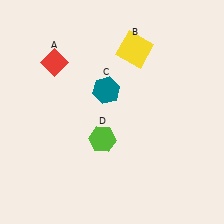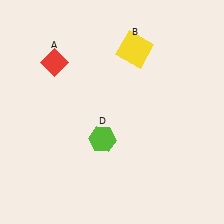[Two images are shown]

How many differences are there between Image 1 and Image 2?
There is 1 difference between the two images.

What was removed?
The teal hexagon (C) was removed in Image 2.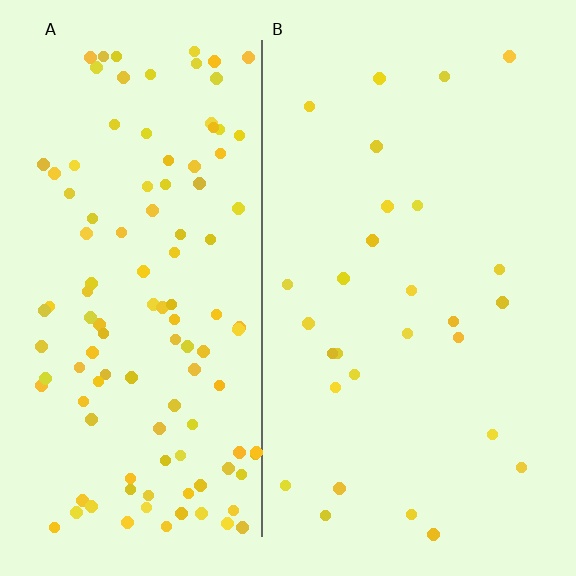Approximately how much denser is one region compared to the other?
Approximately 4.1× — region A over region B.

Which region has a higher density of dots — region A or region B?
A (the left).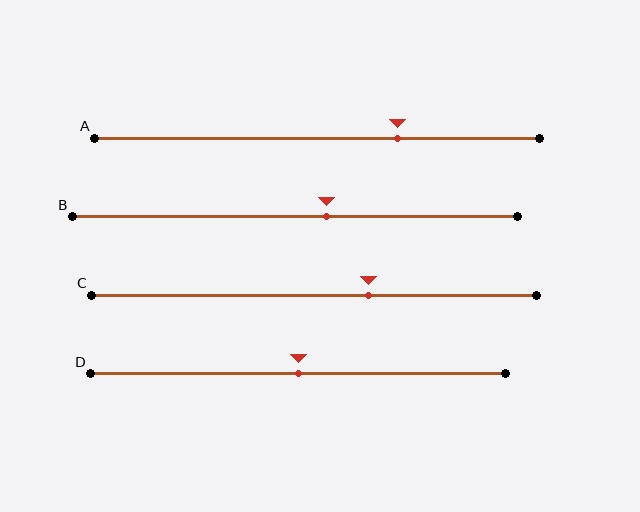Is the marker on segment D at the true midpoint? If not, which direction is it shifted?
Yes, the marker on segment D is at the true midpoint.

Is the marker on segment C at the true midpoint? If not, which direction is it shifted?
No, the marker on segment C is shifted to the right by about 12% of the segment length.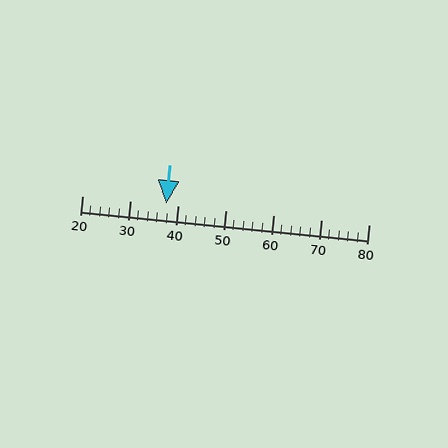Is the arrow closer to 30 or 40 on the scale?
The arrow is closer to 40.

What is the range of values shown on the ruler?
The ruler shows values from 20 to 80.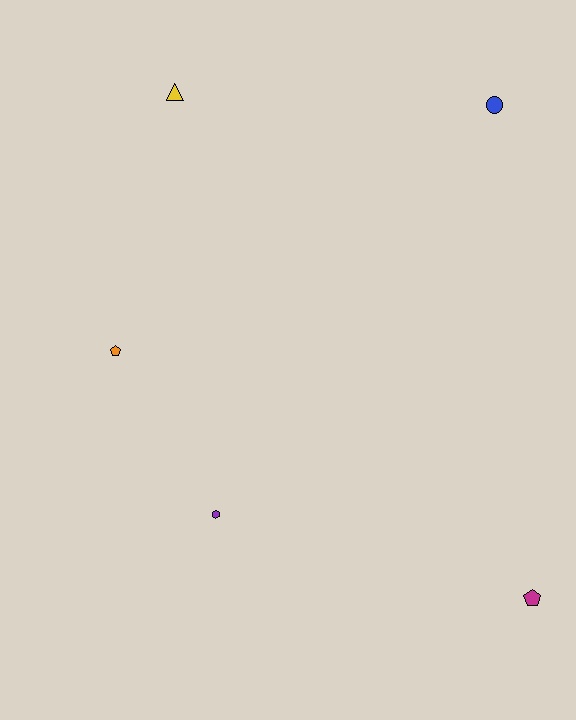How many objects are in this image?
There are 5 objects.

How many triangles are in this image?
There is 1 triangle.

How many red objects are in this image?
There are no red objects.